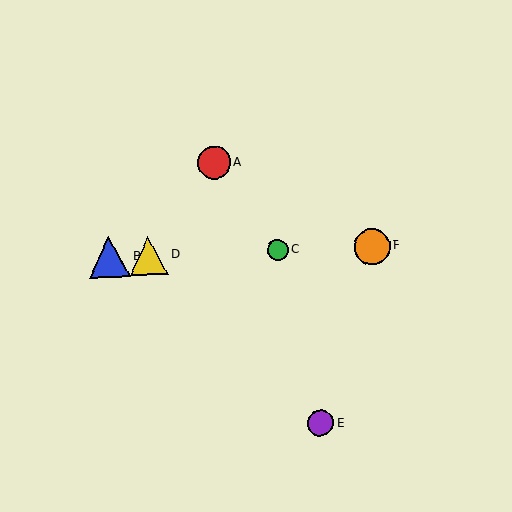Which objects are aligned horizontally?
Objects B, C, D, F are aligned horizontally.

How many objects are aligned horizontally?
4 objects (B, C, D, F) are aligned horizontally.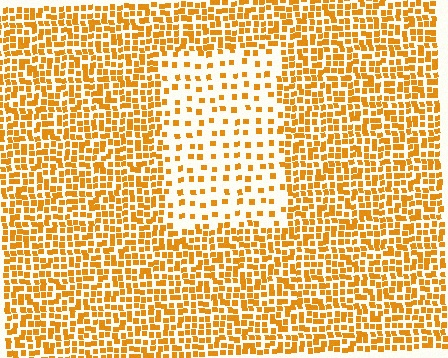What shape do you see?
I see a rectangle.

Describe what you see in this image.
The image contains small orange elements arranged at two different densities. A rectangle-shaped region is visible where the elements are less densely packed than the surrounding area.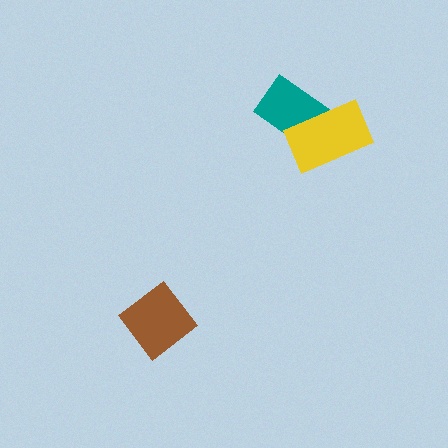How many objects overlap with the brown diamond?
0 objects overlap with the brown diamond.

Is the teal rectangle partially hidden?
Yes, it is partially covered by another shape.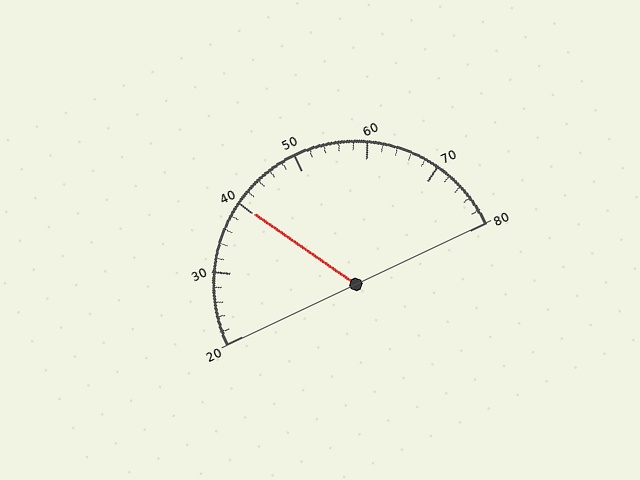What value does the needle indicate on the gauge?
The needle indicates approximately 40.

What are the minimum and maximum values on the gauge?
The gauge ranges from 20 to 80.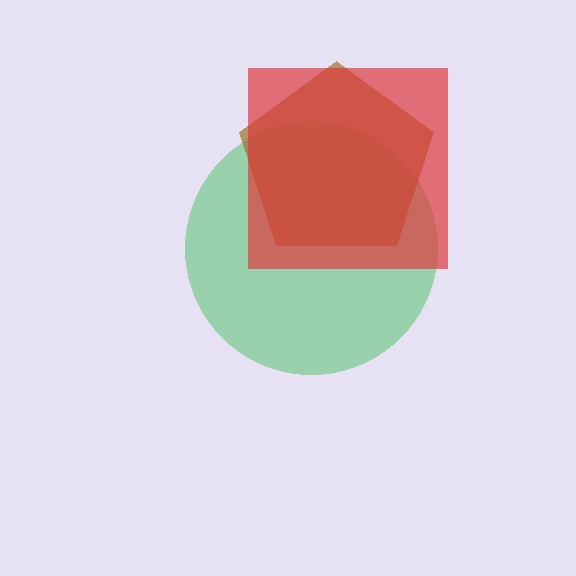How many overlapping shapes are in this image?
There are 3 overlapping shapes in the image.